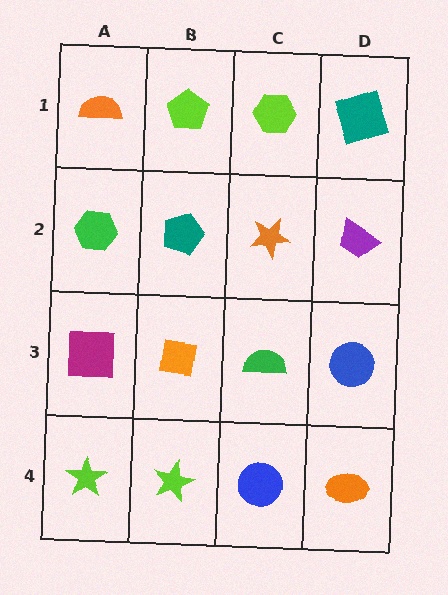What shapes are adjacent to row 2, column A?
An orange semicircle (row 1, column A), a magenta square (row 3, column A), a teal pentagon (row 2, column B).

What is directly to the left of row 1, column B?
An orange semicircle.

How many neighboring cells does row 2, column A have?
3.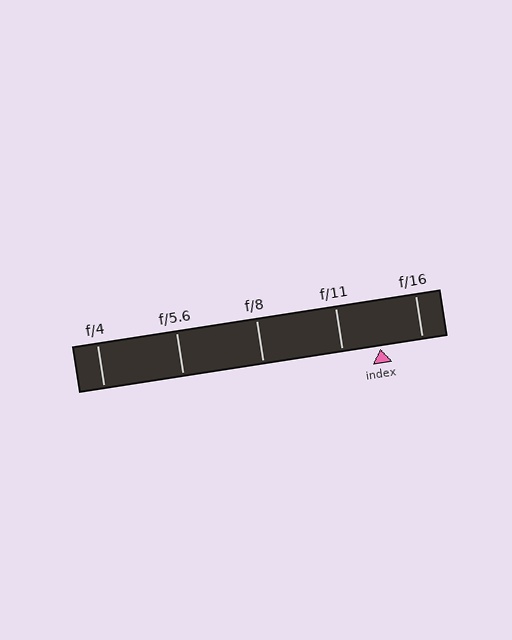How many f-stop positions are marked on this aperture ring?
There are 5 f-stop positions marked.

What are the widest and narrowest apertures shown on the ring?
The widest aperture shown is f/4 and the narrowest is f/16.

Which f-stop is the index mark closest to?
The index mark is closest to f/11.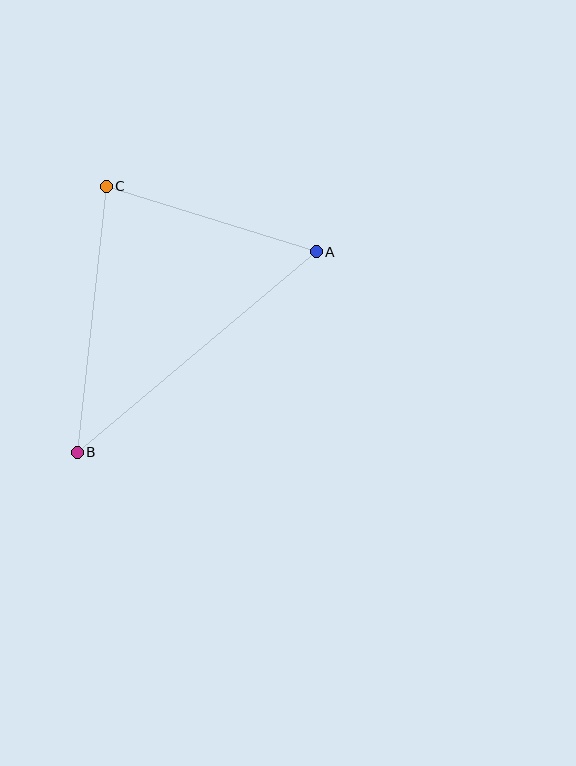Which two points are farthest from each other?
Points A and B are farthest from each other.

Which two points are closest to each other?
Points A and C are closest to each other.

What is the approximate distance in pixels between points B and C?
The distance between B and C is approximately 268 pixels.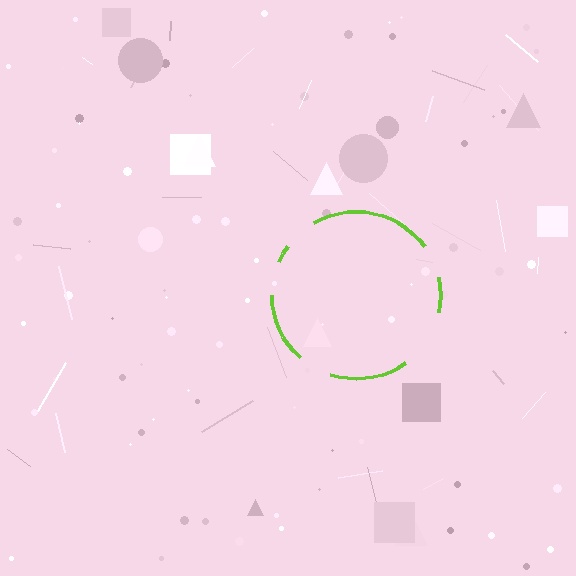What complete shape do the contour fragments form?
The contour fragments form a circle.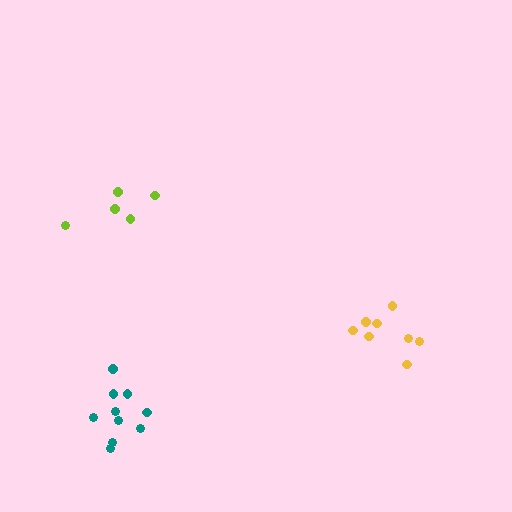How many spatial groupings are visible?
There are 3 spatial groupings.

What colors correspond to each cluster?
The clusters are colored: lime, yellow, teal.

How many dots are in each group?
Group 1: 5 dots, Group 2: 8 dots, Group 3: 10 dots (23 total).